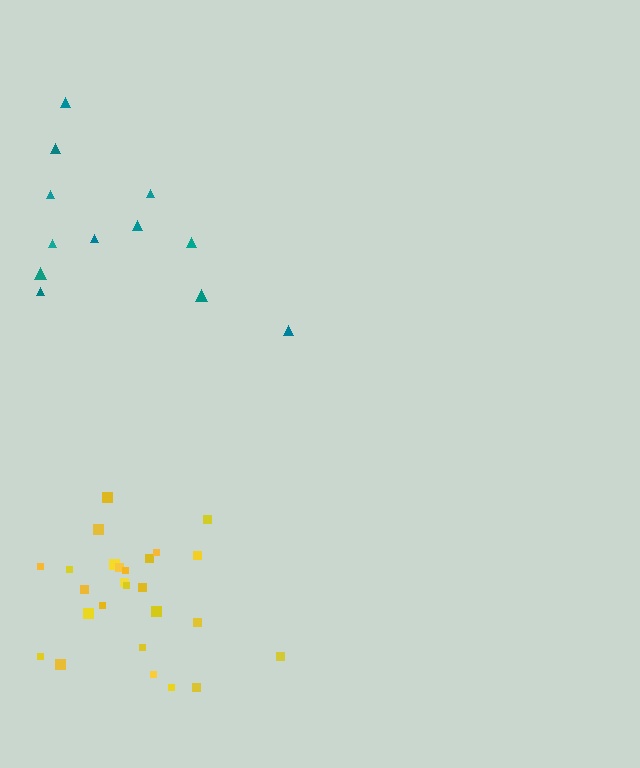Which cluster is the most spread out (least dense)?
Teal.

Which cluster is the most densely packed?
Yellow.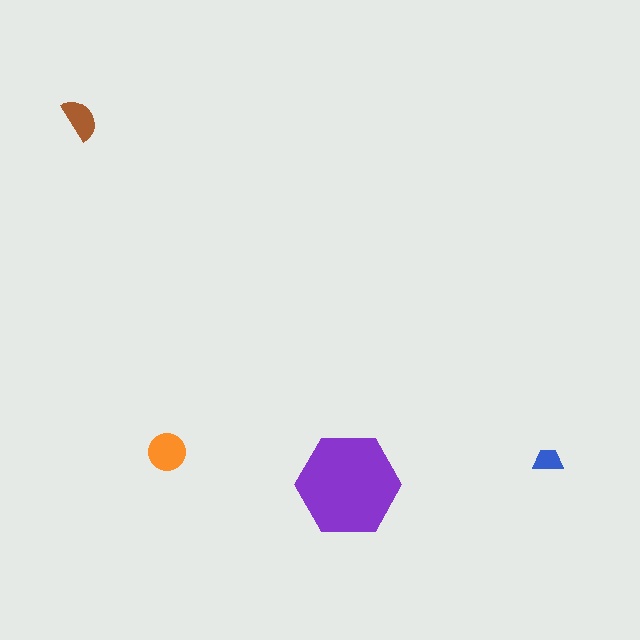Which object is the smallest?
The blue trapezoid.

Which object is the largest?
The purple hexagon.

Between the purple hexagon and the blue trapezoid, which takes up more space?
The purple hexagon.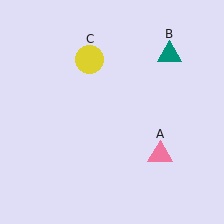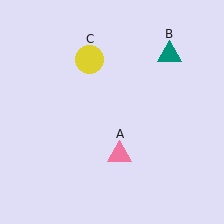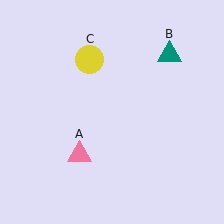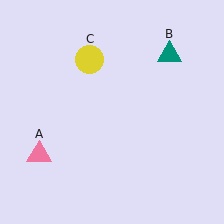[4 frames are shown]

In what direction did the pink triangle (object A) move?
The pink triangle (object A) moved left.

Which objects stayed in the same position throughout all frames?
Teal triangle (object B) and yellow circle (object C) remained stationary.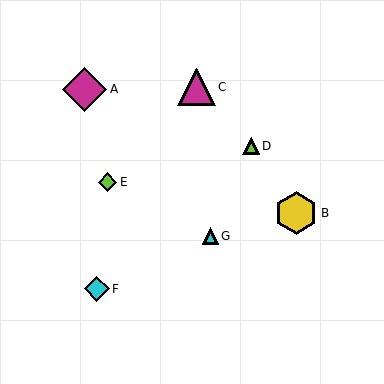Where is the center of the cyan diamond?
The center of the cyan diamond is at (97, 289).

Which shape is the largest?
The magenta diamond (labeled A) is the largest.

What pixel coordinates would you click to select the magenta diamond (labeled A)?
Click at (85, 89) to select the magenta diamond A.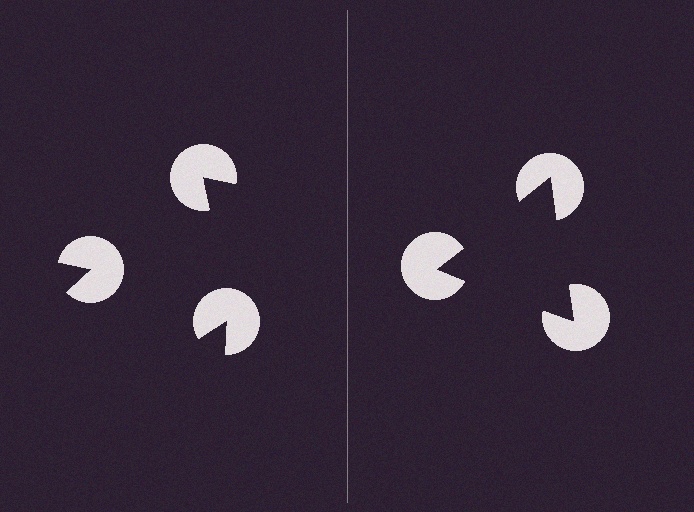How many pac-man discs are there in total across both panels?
6 — 3 on each side.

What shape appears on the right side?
An illusory triangle.